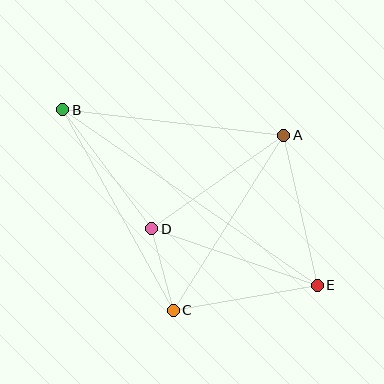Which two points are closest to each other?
Points C and D are closest to each other.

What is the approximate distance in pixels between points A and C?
The distance between A and C is approximately 207 pixels.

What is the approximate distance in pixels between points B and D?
The distance between B and D is approximately 149 pixels.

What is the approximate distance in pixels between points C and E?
The distance between C and E is approximately 146 pixels.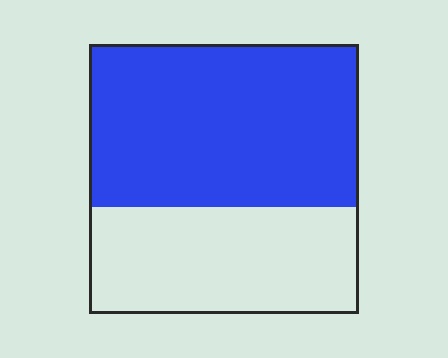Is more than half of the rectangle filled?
Yes.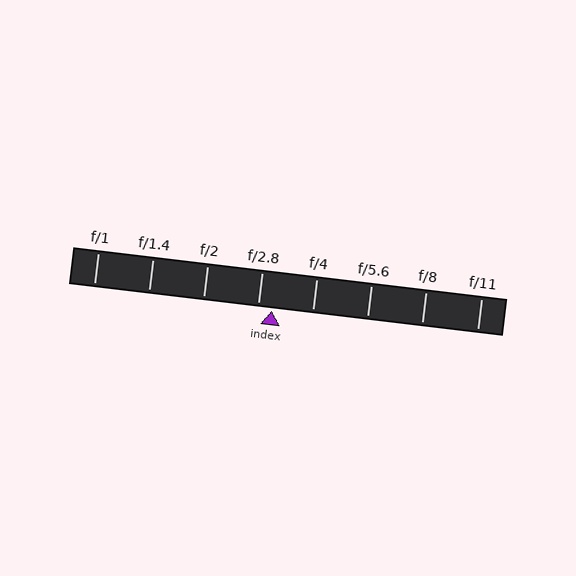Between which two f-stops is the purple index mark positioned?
The index mark is between f/2.8 and f/4.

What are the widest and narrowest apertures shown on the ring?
The widest aperture shown is f/1 and the narrowest is f/11.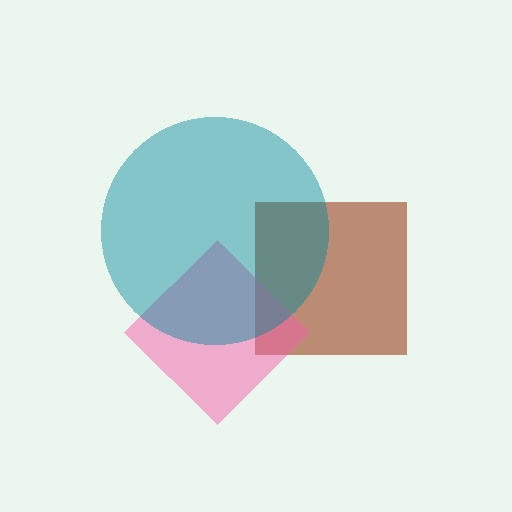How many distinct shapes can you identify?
There are 3 distinct shapes: a brown square, a pink diamond, a teal circle.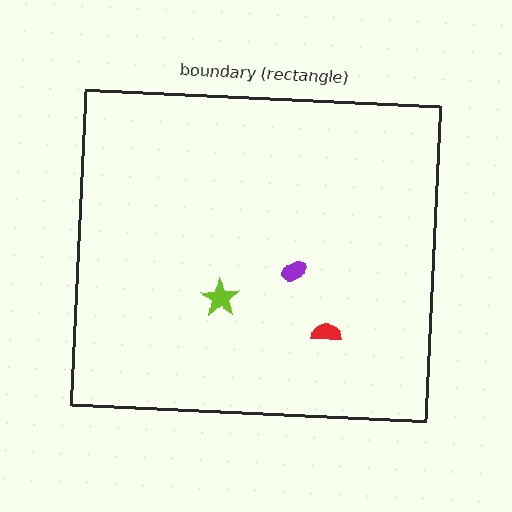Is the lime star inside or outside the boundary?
Inside.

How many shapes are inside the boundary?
3 inside, 0 outside.